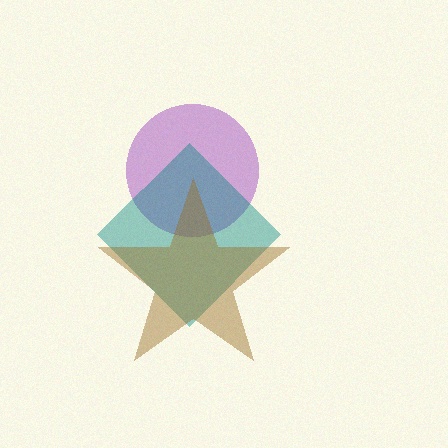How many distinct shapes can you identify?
There are 3 distinct shapes: a purple circle, a teal diamond, a brown star.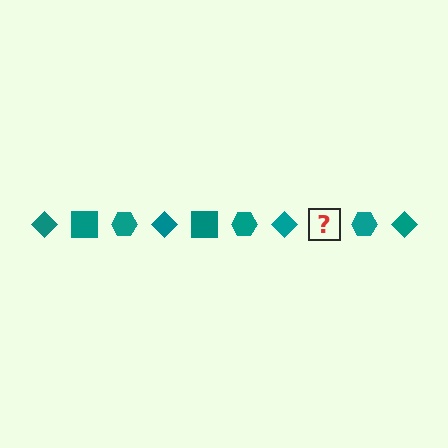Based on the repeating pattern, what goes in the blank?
The blank should be a teal square.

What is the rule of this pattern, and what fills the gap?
The rule is that the pattern cycles through diamond, square, hexagon shapes in teal. The gap should be filled with a teal square.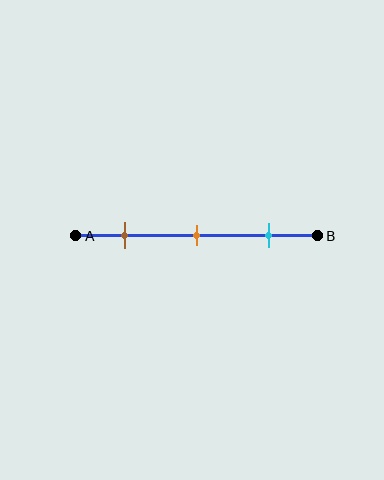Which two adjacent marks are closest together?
The brown and orange marks are the closest adjacent pair.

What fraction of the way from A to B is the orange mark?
The orange mark is approximately 50% (0.5) of the way from A to B.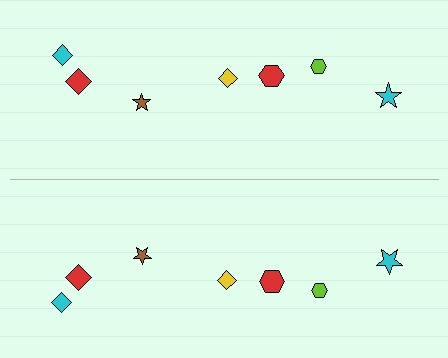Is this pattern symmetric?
Yes, this pattern has bilateral (reflection) symmetry.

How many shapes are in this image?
There are 14 shapes in this image.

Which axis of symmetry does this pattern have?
The pattern has a horizontal axis of symmetry running through the center of the image.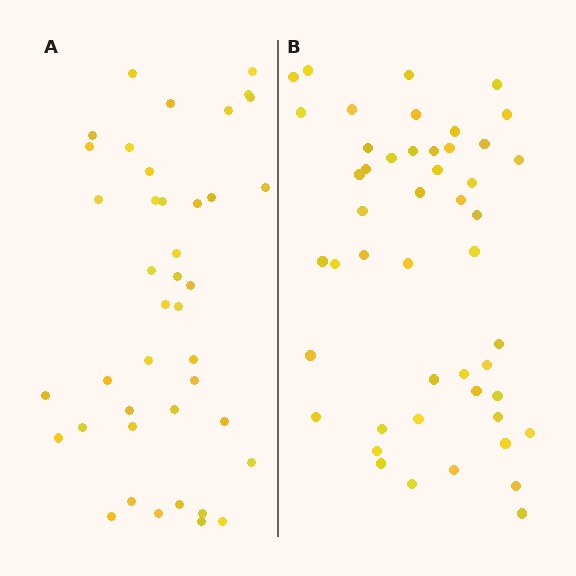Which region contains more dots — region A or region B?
Region B (the right region) has more dots.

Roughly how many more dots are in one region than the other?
Region B has roughly 8 or so more dots than region A.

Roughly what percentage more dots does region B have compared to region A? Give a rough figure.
About 15% more.